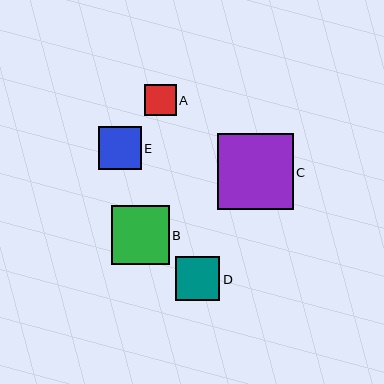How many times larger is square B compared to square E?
Square B is approximately 1.4 times the size of square E.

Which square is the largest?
Square C is the largest with a size of approximately 76 pixels.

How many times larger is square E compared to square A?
Square E is approximately 1.4 times the size of square A.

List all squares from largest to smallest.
From largest to smallest: C, B, D, E, A.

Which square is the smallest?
Square A is the smallest with a size of approximately 31 pixels.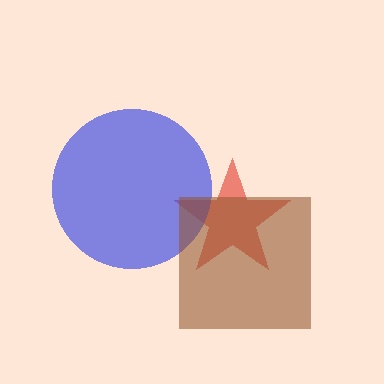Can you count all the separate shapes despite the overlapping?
Yes, there are 3 separate shapes.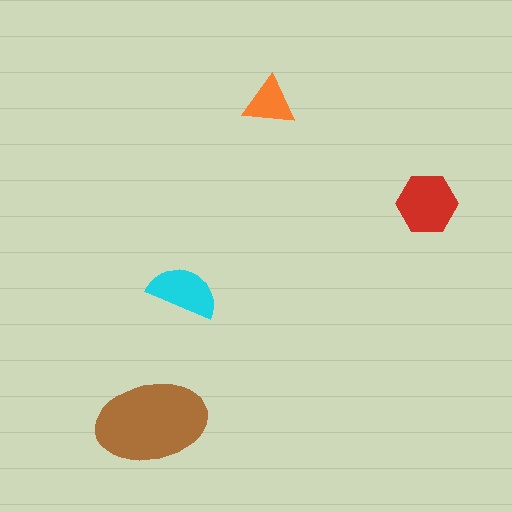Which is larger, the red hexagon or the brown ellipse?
The brown ellipse.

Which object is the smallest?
The orange triangle.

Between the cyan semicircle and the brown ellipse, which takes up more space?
The brown ellipse.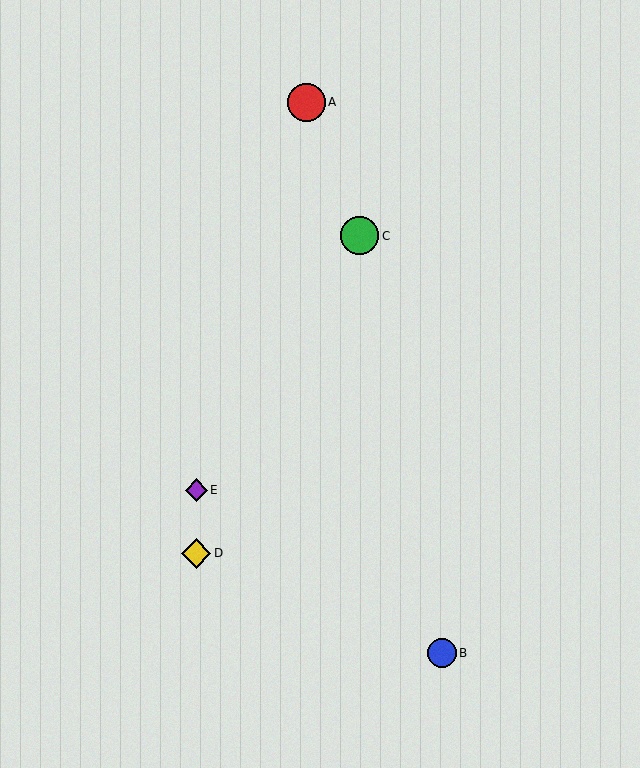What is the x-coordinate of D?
Object D is at x≈196.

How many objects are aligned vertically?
2 objects (D, E) are aligned vertically.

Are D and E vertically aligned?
Yes, both are at x≈196.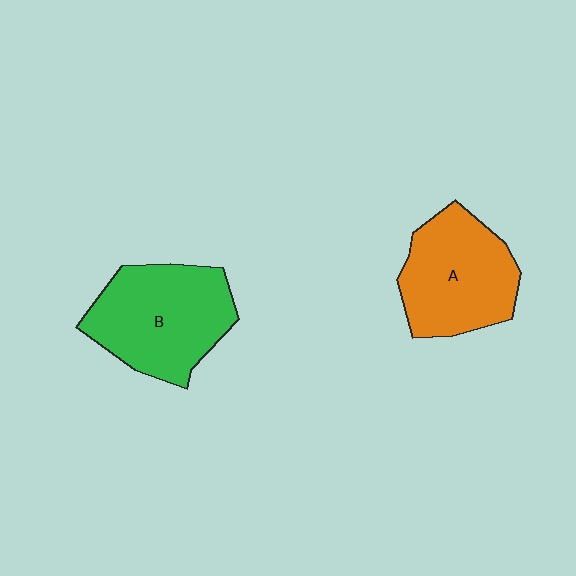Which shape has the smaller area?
Shape A (orange).